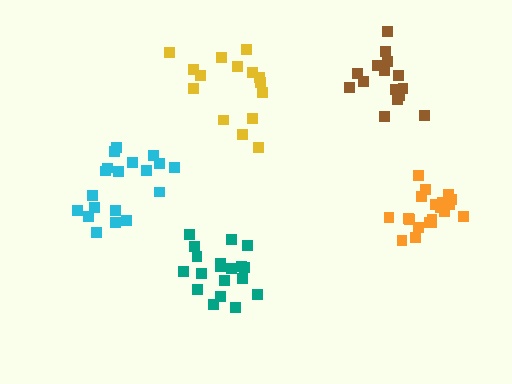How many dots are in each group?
Group 1: 19 dots, Group 2: 20 dots, Group 3: 19 dots, Group 4: 15 dots, Group 5: 15 dots (88 total).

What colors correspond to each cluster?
The clusters are colored: cyan, orange, teal, yellow, brown.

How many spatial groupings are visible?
There are 5 spatial groupings.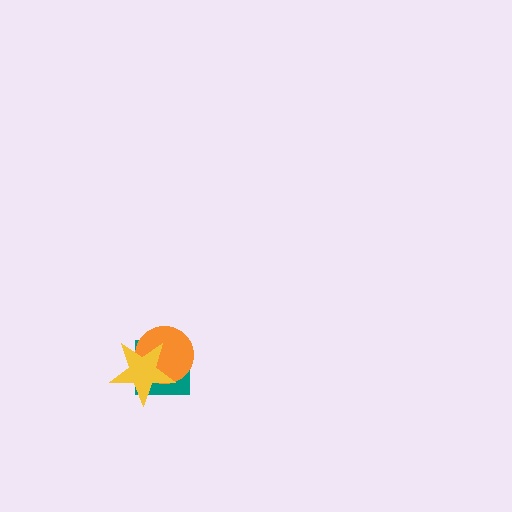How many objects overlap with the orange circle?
2 objects overlap with the orange circle.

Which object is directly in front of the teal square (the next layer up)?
The orange circle is directly in front of the teal square.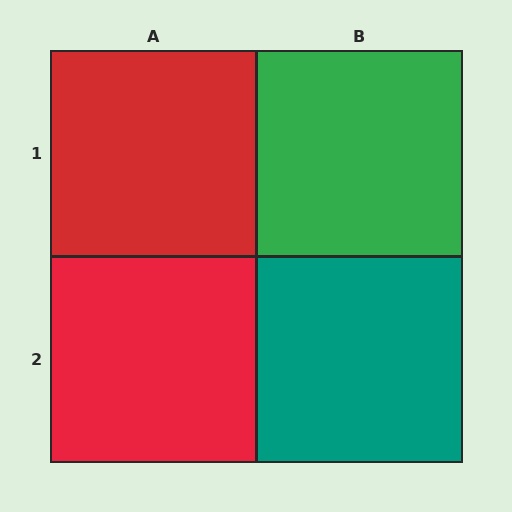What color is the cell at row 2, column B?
Teal.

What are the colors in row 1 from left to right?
Red, green.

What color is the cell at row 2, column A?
Red.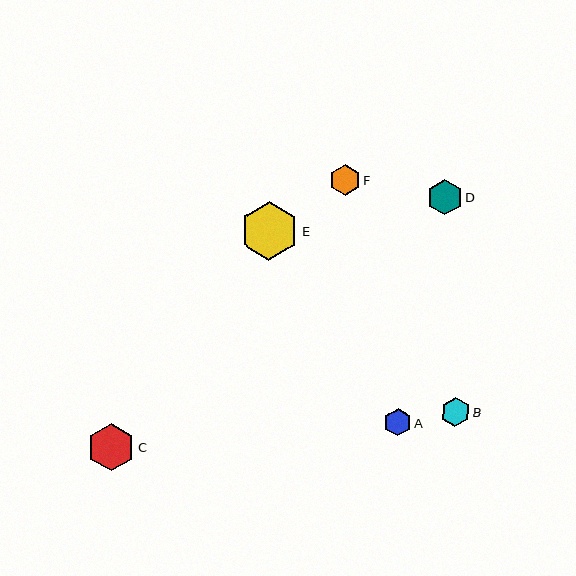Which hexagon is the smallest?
Hexagon A is the smallest with a size of approximately 27 pixels.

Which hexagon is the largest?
Hexagon E is the largest with a size of approximately 58 pixels.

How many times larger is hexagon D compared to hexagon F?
Hexagon D is approximately 1.1 times the size of hexagon F.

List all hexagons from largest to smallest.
From largest to smallest: E, C, D, F, B, A.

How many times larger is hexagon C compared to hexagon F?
Hexagon C is approximately 1.5 times the size of hexagon F.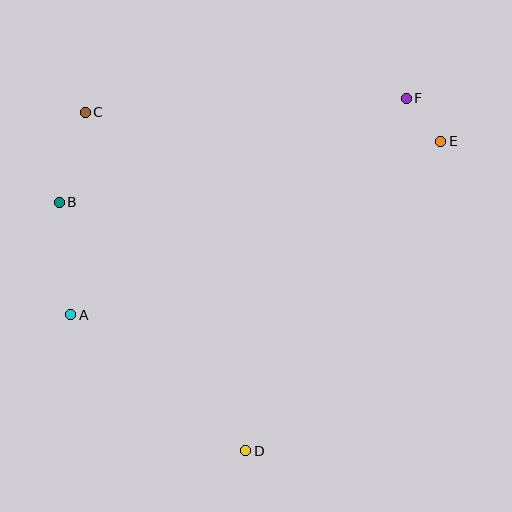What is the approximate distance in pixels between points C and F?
The distance between C and F is approximately 321 pixels.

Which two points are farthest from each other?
Points A and E are farthest from each other.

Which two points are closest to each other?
Points E and F are closest to each other.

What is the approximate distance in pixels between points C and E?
The distance between C and E is approximately 357 pixels.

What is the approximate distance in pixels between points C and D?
The distance between C and D is approximately 375 pixels.